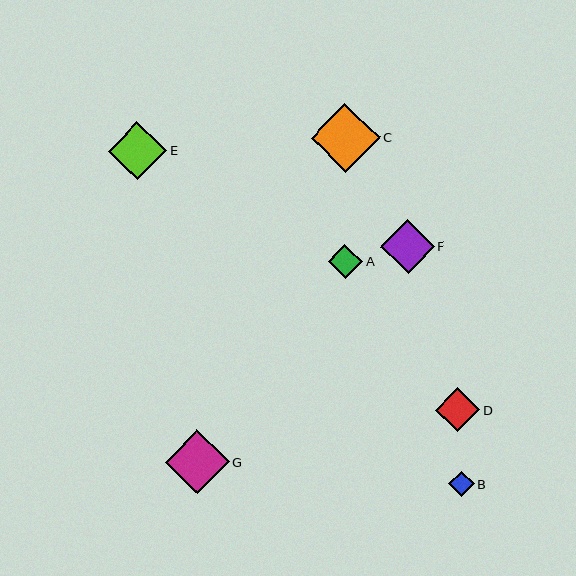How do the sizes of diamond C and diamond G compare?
Diamond C and diamond G are approximately the same size.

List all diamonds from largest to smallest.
From largest to smallest: C, G, E, F, D, A, B.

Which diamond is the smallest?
Diamond B is the smallest with a size of approximately 26 pixels.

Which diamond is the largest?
Diamond C is the largest with a size of approximately 69 pixels.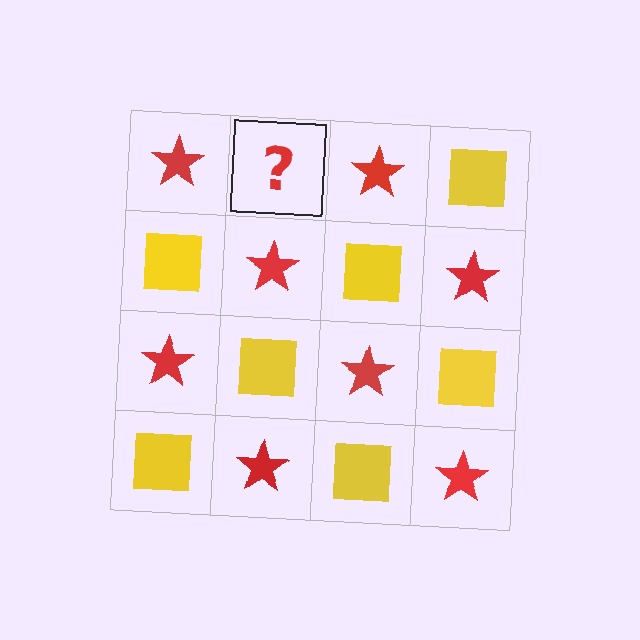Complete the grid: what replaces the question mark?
The question mark should be replaced with a yellow square.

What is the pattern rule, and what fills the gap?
The rule is that it alternates red star and yellow square in a checkerboard pattern. The gap should be filled with a yellow square.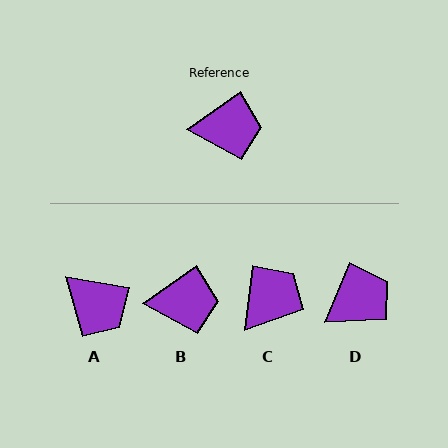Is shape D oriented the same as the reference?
No, it is off by about 32 degrees.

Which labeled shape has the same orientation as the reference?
B.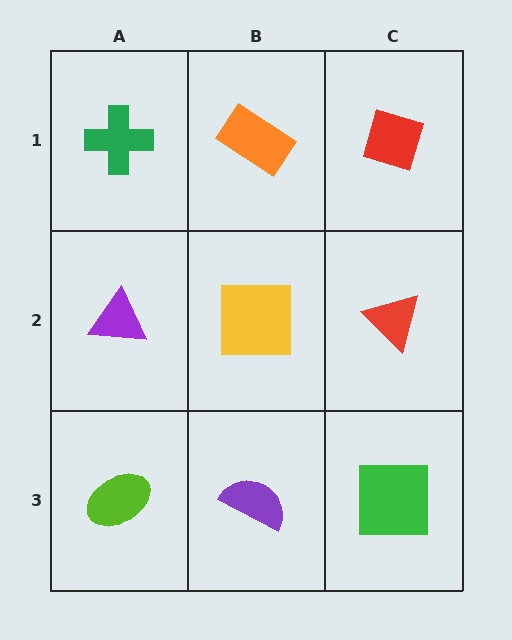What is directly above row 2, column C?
A red diamond.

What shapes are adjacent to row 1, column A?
A purple triangle (row 2, column A), an orange rectangle (row 1, column B).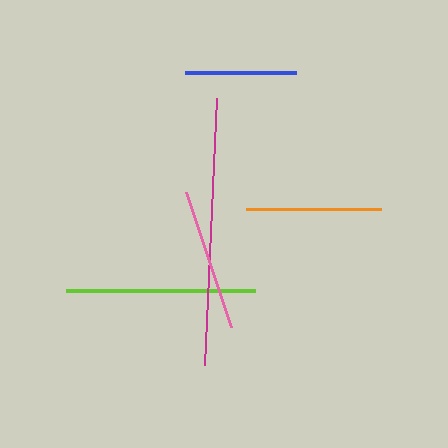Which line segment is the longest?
The magenta line is the longest at approximately 267 pixels.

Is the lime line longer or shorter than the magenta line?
The magenta line is longer than the lime line.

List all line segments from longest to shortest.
From longest to shortest: magenta, lime, pink, orange, blue.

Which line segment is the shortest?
The blue line is the shortest at approximately 111 pixels.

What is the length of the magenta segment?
The magenta segment is approximately 267 pixels long.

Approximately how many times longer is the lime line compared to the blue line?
The lime line is approximately 1.7 times the length of the blue line.